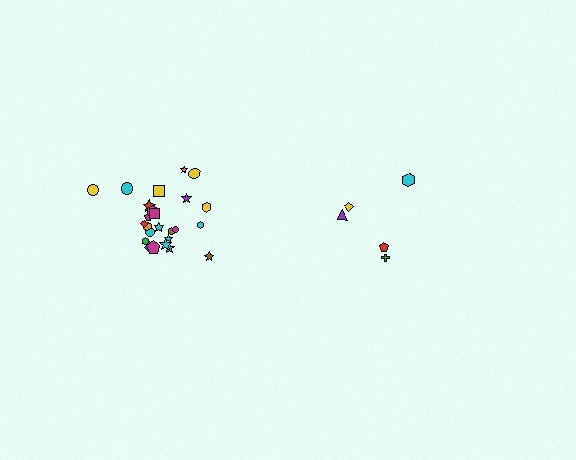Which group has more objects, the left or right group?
The left group.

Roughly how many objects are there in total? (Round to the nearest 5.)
Roughly 30 objects in total.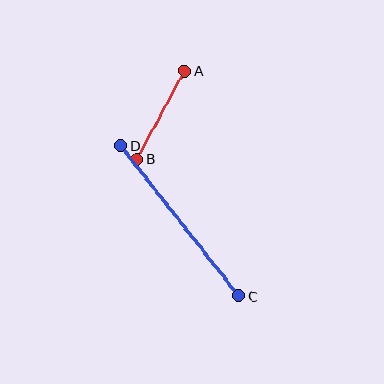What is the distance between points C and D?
The distance is approximately 191 pixels.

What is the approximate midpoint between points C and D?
The midpoint is at approximately (180, 221) pixels.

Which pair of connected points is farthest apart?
Points C and D are farthest apart.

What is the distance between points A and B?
The distance is approximately 100 pixels.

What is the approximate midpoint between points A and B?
The midpoint is at approximately (161, 115) pixels.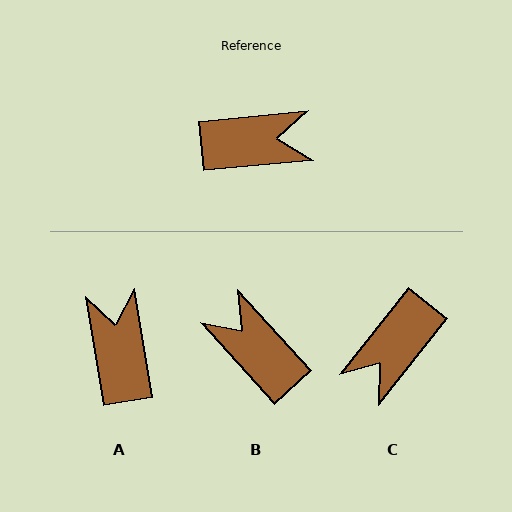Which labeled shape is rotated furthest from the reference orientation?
C, about 134 degrees away.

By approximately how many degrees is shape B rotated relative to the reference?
Approximately 127 degrees counter-clockwise.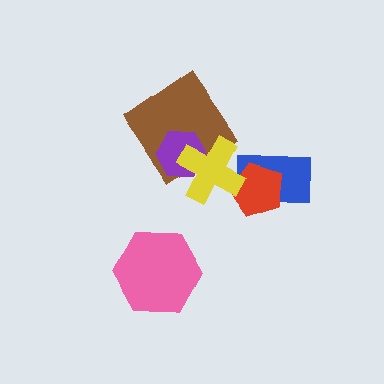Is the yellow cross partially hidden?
No, no other shape covers it.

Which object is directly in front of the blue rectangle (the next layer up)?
The red pentagon is directly in front of the blue rectangle.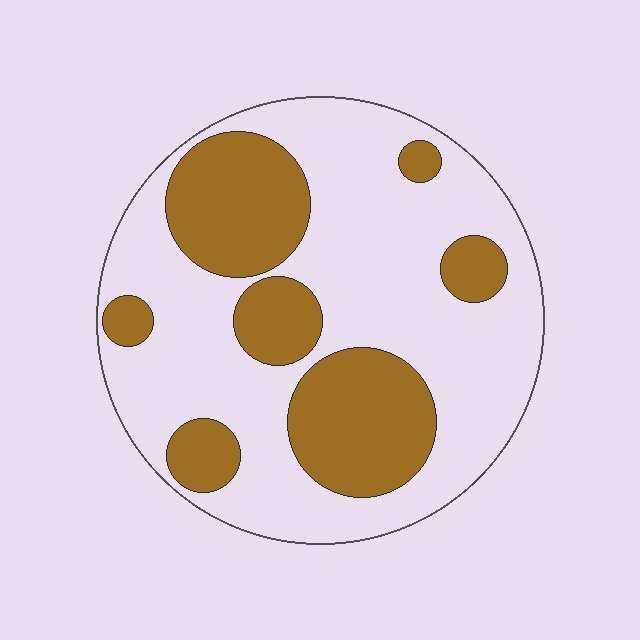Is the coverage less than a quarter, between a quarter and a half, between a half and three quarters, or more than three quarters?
Between a quarter and a half.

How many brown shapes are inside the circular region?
7.